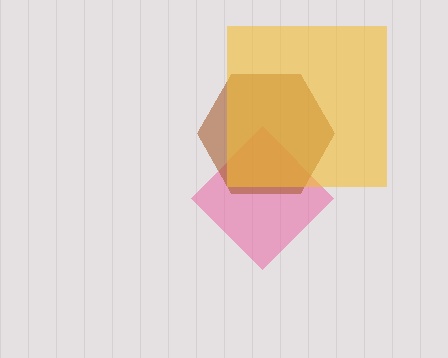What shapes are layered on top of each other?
The layered shapes are: a pink diamond, a brown hexagon, a yellow square.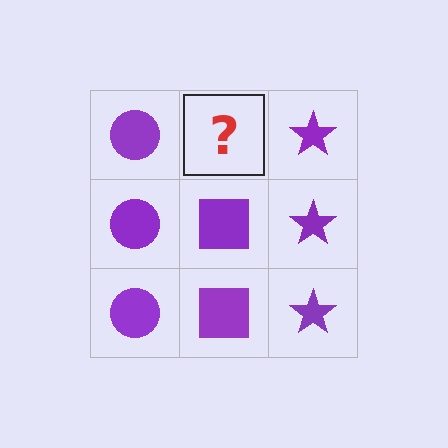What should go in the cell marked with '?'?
The missing cell should contain a purple square.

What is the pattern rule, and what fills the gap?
The rule is that each column has a consistent shape. The gap should be filled with a purple square.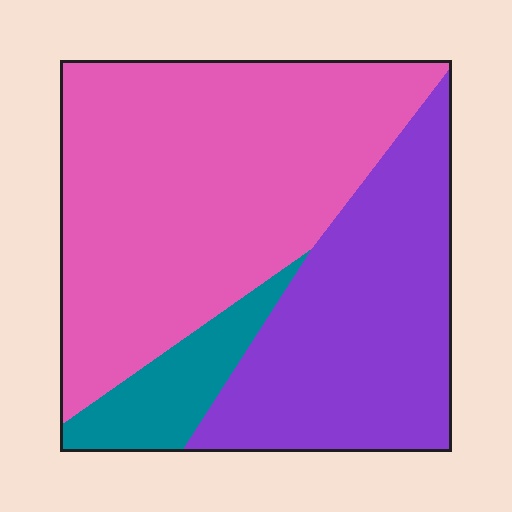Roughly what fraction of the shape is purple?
Purple covers around 35% of the shape.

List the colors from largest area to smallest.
From largest to smallest: pink, purple, teal.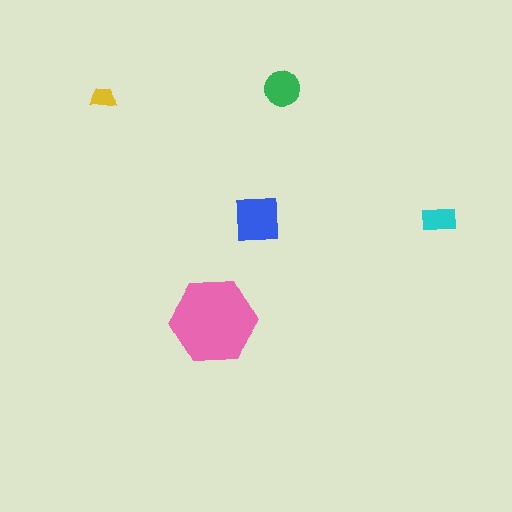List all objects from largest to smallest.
The pink hexagon, the blue square, the green circle, the cyan rectangle, the yellow trapezoid.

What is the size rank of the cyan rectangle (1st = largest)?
4th.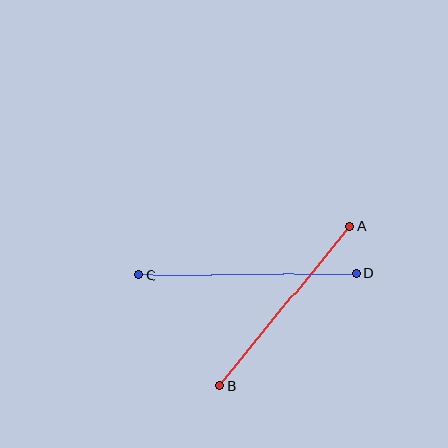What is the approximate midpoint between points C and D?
The midpoint is at approximately (247, 274) pixels.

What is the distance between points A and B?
The distance is approximately 206 pixels.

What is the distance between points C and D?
The distance is approximately 217 pixels.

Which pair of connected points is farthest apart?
Points C and D are farthest apart.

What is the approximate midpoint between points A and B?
The midpoint is at approximately (285, 306) pixels.